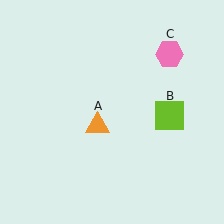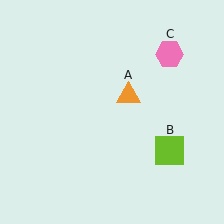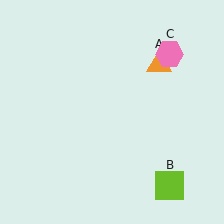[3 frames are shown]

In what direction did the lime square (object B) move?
The lime square (object B) moved down.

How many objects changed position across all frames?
2 objects changed position: orange triangle (object A), lime square (object B).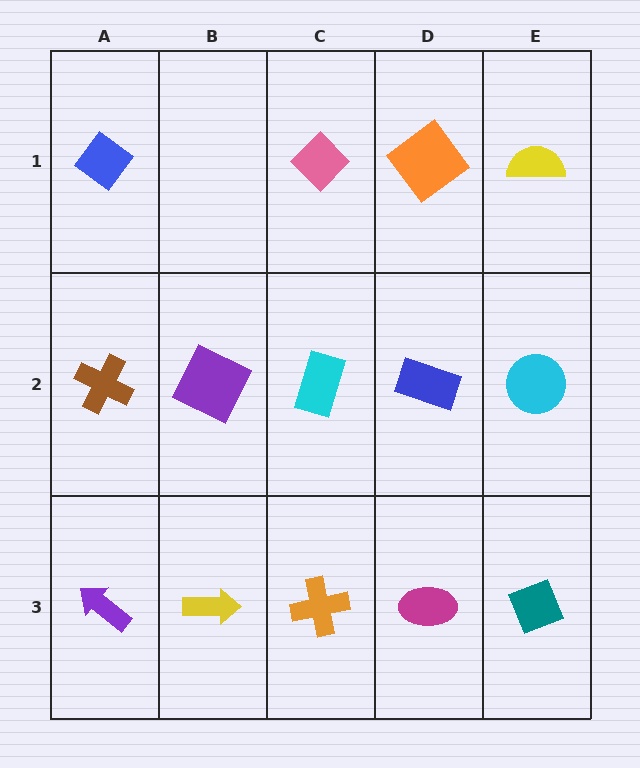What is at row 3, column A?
A purple arrow.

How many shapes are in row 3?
5 shapes.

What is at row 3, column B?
A yellow arrow.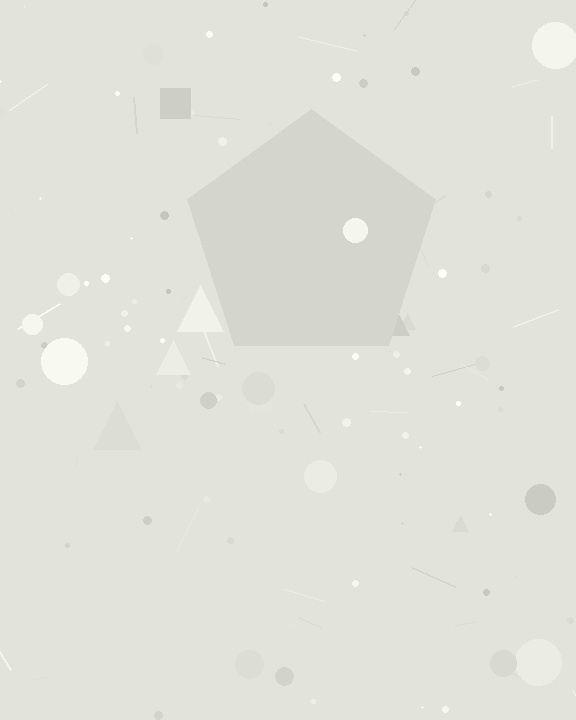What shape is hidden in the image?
A pentagon is hidden in the image.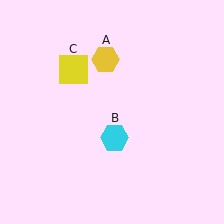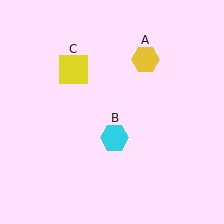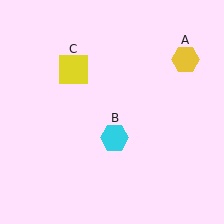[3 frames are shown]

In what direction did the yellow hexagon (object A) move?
The yellow hexagon (object A) moved right.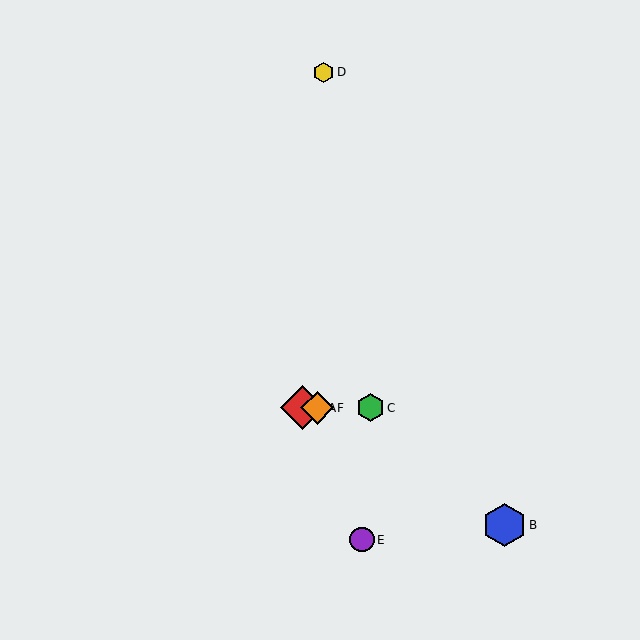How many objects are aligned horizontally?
3 objects (A, C, F) are aligned horizontally.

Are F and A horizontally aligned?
Yes, both are at y≈408.